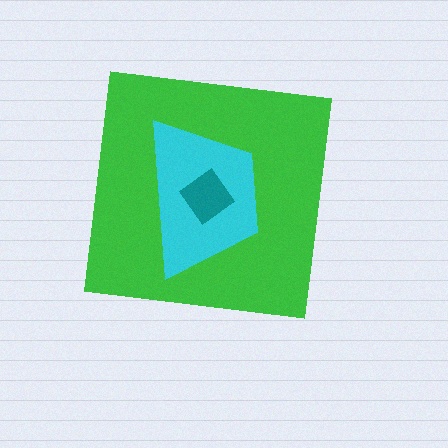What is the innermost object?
The teal diamond.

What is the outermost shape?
The green square.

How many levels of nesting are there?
3.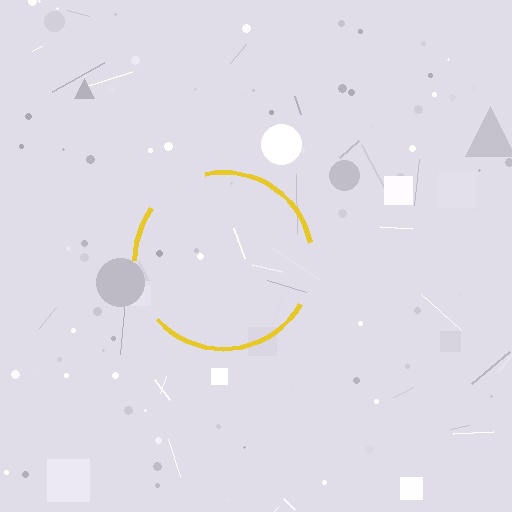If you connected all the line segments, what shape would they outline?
They would outline a circle.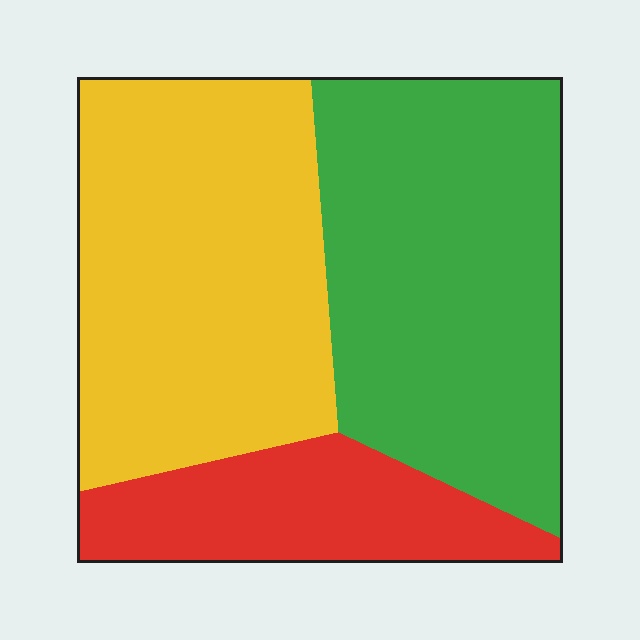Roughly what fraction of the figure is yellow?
Yellow takes up between a quarter and a half of the figure.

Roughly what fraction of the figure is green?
Green takes up about two fifths (2/5) of the figure.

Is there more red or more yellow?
Yellow.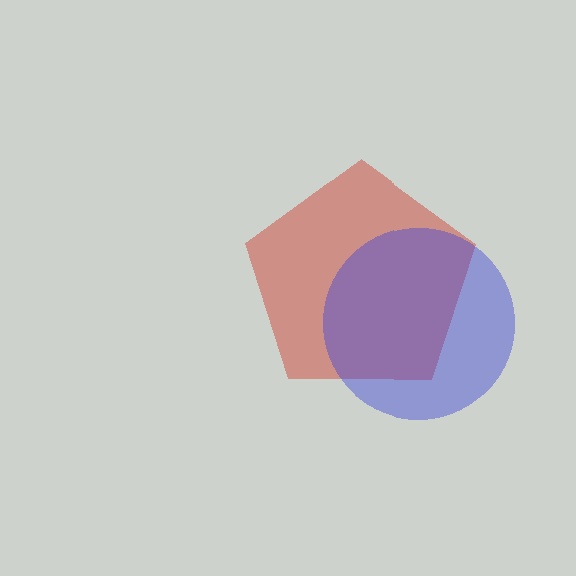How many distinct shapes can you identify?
There are 2 distinct shapes: a red pentagon, a blue circle.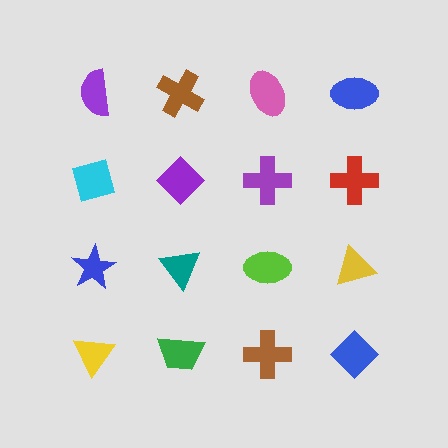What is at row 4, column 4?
A blue diamond.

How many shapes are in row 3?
4 shapes.